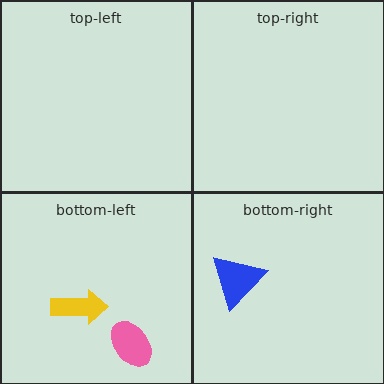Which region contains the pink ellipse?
The bottom-left region.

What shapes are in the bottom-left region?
The yellow arrow, the pink ellipse.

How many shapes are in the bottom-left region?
2.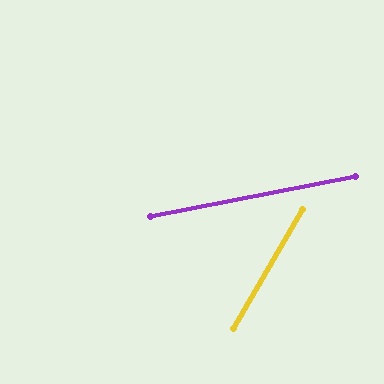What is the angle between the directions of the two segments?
Approximately 49 degrees.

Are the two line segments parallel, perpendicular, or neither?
Neither parallel nor perpendicular — they differ by about 49°.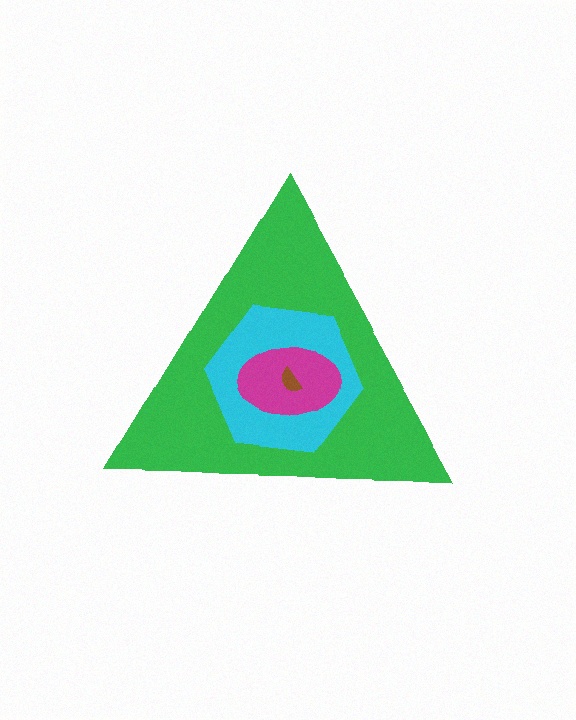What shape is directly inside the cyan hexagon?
The magenta ellipse.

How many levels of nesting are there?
4.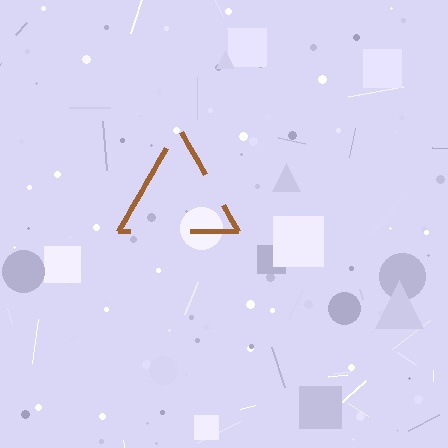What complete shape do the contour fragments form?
The contour fragments form a triangle.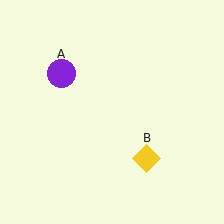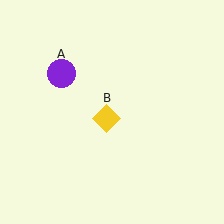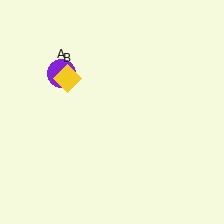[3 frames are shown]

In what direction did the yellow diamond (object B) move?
The yellow diamond (object B) moved up and to the left.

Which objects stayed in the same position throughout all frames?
Purple circle (object A) remained stationary.